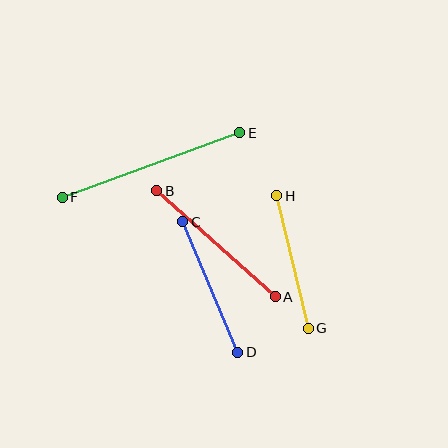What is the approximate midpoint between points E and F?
The midpoint is at approximately (151, 165) pixels.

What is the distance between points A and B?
The distance is approximately 159 pixels.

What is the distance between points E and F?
The distance is approximately 189 pixels.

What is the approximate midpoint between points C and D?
The midpoint is at approximately (210, 287) pixels.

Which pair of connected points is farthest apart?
Points E and F are farthest apart.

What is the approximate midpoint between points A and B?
The midpoint is at approximately (216, 244) pixels.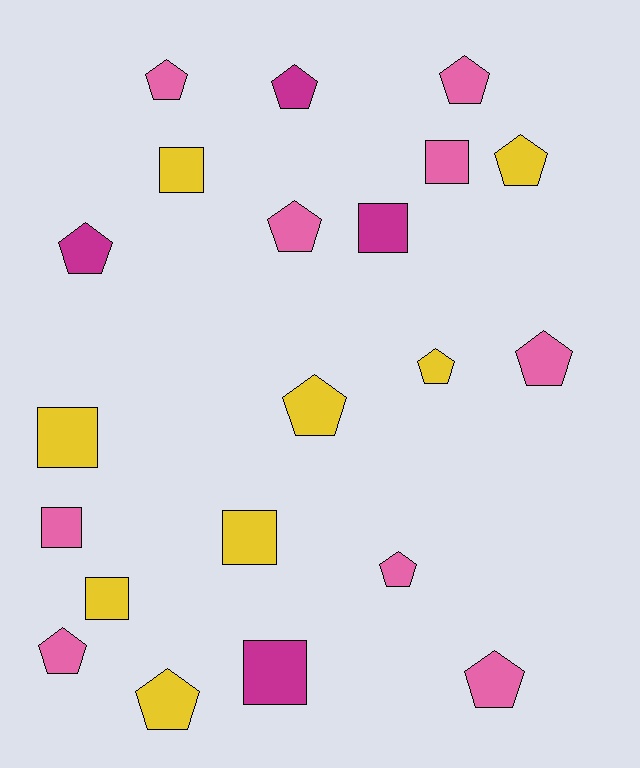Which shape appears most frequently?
Pentagon, with 13 objects.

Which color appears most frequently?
Pink, with 9 objects.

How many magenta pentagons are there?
There are 2 magenta pentagons.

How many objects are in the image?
There are 21 objects.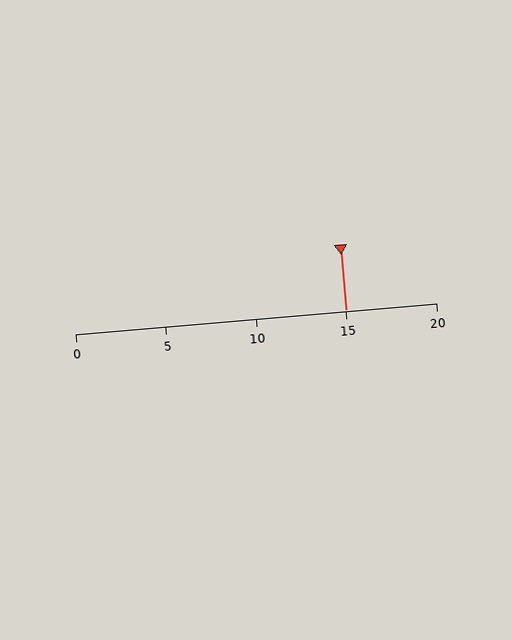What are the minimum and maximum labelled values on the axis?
The axis runs from 0 to 20.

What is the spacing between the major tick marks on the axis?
The major ticks are spaced 5 apart.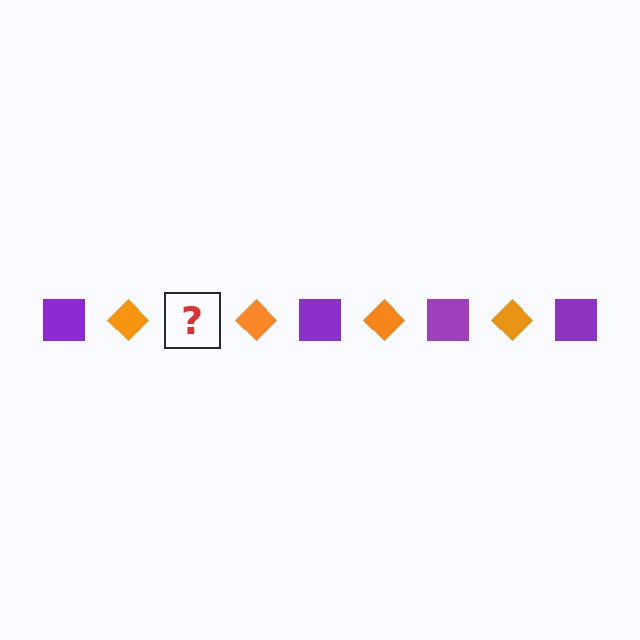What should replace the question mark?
The question mark should be replaced with a purple square.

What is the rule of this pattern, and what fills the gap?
The rule is that the pattern alternates between purple square and orange diamond. The gap should be filled with a purple square.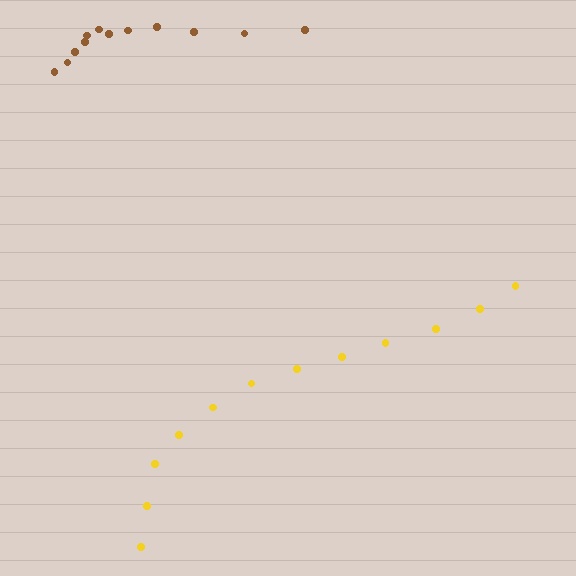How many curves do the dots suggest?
There are 2 distinct paths.